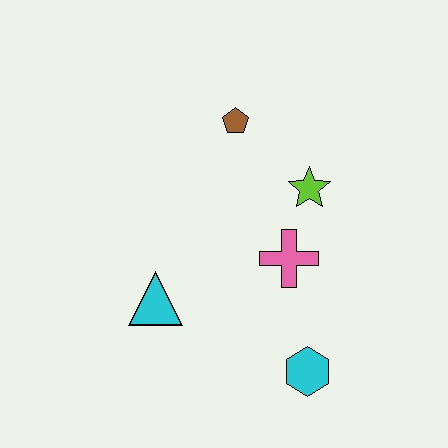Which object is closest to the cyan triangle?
The pink cross is closest to the cyan triangle.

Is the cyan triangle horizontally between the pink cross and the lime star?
No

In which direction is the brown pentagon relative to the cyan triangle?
The brown pentagon is above the cyan triangle.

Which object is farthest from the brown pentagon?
The cyan hexagon is farthest from the brown pentagon.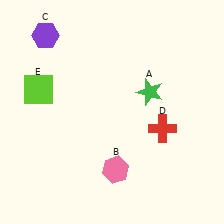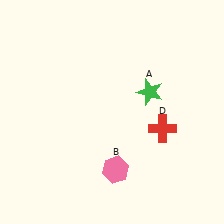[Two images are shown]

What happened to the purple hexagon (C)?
The purple hexagon (C) was removed in Image 2. It was in the top-left area of Image 1.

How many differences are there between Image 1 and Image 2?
There are 2 differences between the two images.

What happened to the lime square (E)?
The lime square (E) was removed in Image 2. It was in the top-left area of Image 1.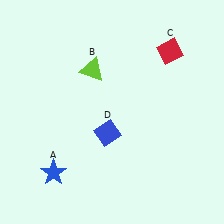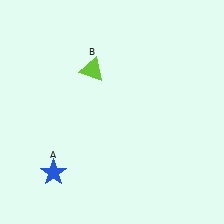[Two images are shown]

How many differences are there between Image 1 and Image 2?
There are 2 differences between the two images.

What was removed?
The red diamond (C), the blue diamond (D) were removed in Image 2.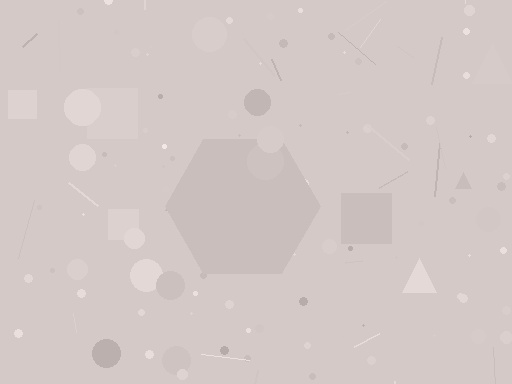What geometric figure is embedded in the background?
A hexagon is embedded in the background.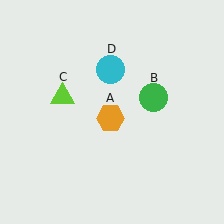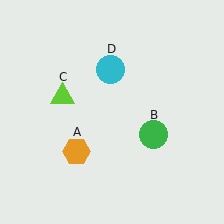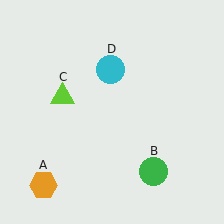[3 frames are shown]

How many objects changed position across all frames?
2 objects changed position: orange hexagon (object A), green circle (object B).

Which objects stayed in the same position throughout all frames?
Lime triangle (object C) and cyan circle (object D) remained stationary.